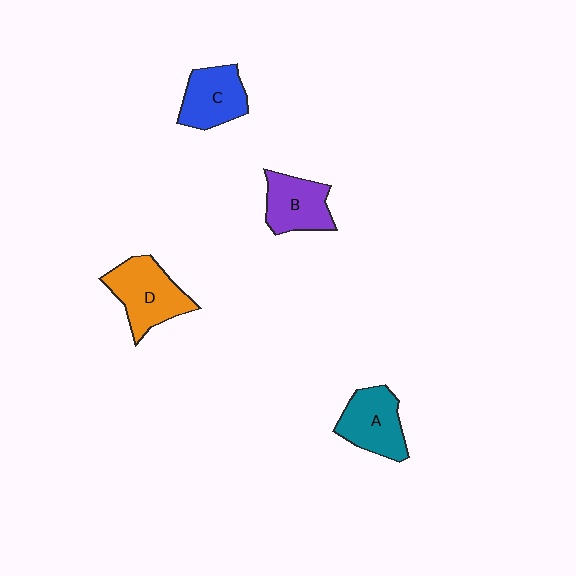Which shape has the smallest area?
Shape B (purple).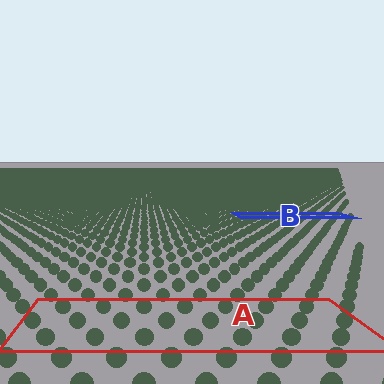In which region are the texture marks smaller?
The texture marks are smaller in region B, because it is farther away.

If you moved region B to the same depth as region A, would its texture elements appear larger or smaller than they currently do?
They would appear larger. At a closer depth, the same texture elements are projected at a bigger on-screen size.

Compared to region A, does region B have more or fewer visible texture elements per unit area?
Region B has more texture elements per unit area — they are packed more densely because it is farther away.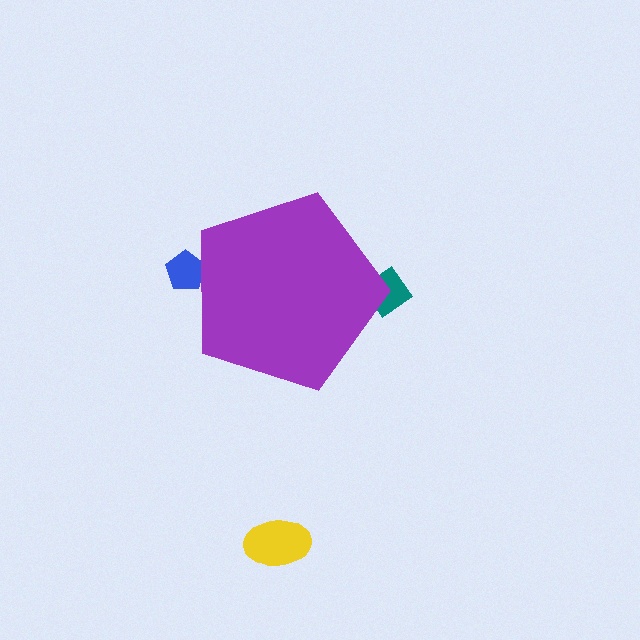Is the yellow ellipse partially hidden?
No, the yellow ellipse is fully visible.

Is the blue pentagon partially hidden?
Yes, the blue pentagon is partially hidden behind the purple pentagon.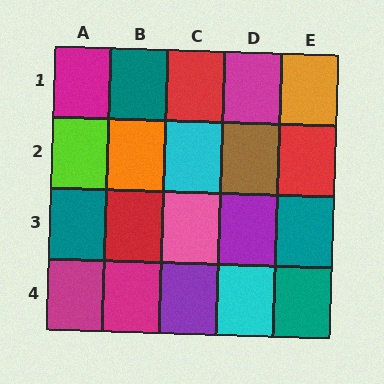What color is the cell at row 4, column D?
Cyan.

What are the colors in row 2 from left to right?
Lime, orange, cyan, brown, red.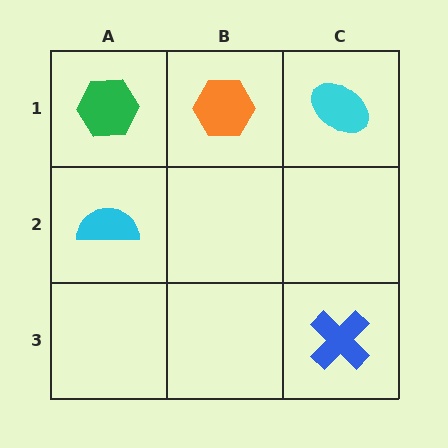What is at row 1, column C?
A cyan ellipse.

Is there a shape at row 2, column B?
No, that cell is empty.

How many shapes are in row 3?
1 shape.